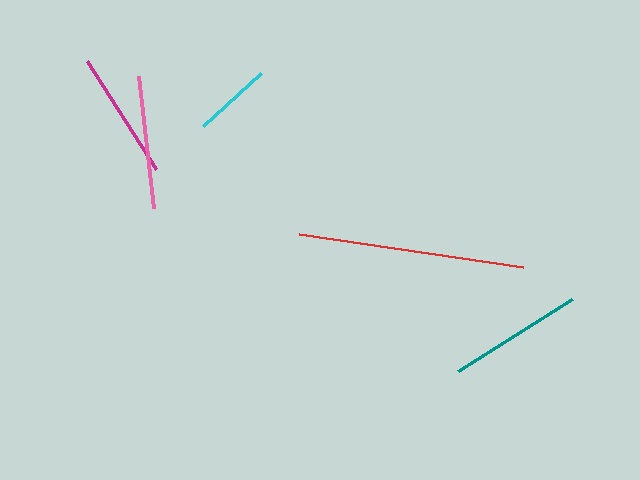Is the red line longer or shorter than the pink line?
The red line is longer than the pink line.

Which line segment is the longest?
The red line is the longest at approximately 226 pixels.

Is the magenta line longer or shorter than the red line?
The red line is longer than the magenta line.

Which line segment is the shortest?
The cyan line is the shortest at approximately 78 pixels.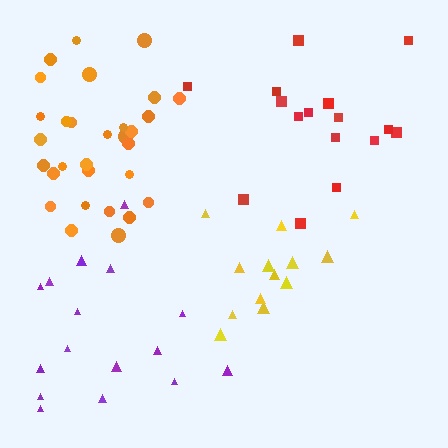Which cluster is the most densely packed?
Orange.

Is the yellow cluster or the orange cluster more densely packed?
Orange.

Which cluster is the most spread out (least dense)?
Purple.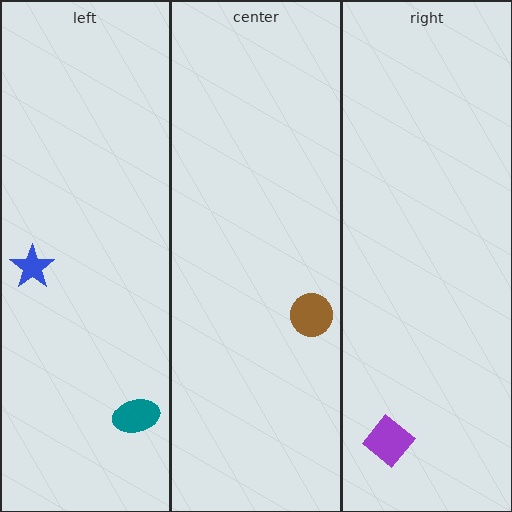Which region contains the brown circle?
The center region.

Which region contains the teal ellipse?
The left region.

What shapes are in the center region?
The brown circle.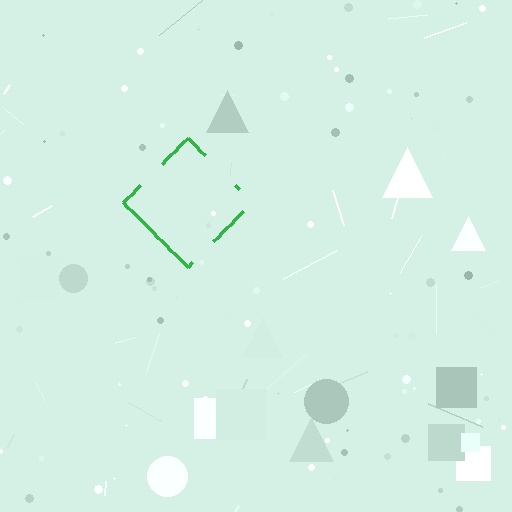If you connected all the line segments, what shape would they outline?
They would outline a diamond.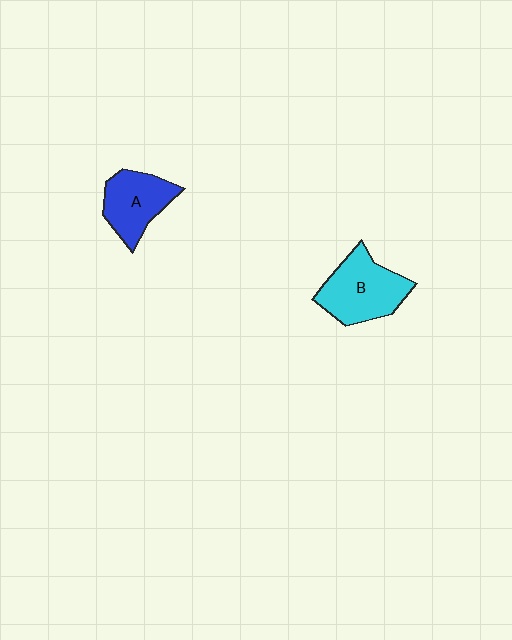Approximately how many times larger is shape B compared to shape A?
Approximately 1.3 times.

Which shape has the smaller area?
Shape A (blue).